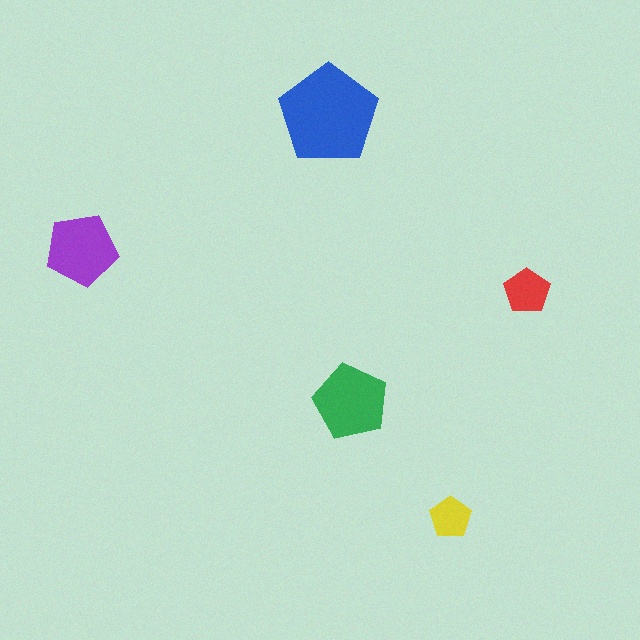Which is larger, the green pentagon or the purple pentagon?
The green one.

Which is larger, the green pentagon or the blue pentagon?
The blue one.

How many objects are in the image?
There are 5 objects in the image.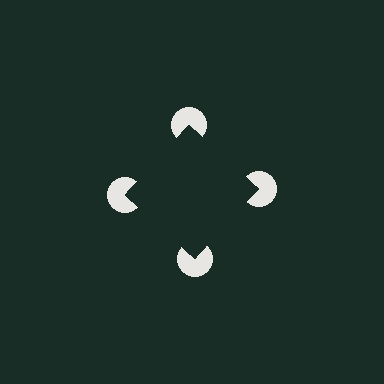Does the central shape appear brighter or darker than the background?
It typically appears slightly darker than the background, even though no actual brightness change is drawn.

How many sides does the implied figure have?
4 sides.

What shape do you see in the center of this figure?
An illusory square — its edges are inferred from the aligned wedge cuts in the pac-man discs, not physically drawn.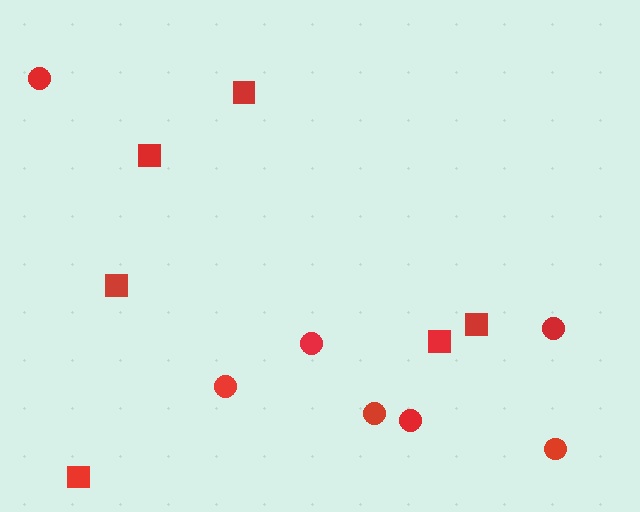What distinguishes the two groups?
There are 2 groups: one group of squares (6) and one group of circles (7).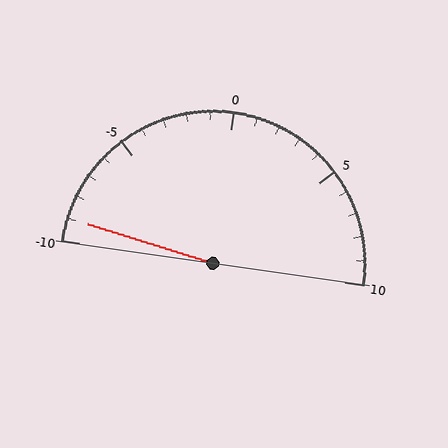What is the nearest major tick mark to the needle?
The nearest major tick mark is -10.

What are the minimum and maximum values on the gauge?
The gauge ranges from -10 to 10.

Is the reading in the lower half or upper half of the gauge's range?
The reading is in the lower half of the range (-10 to 10).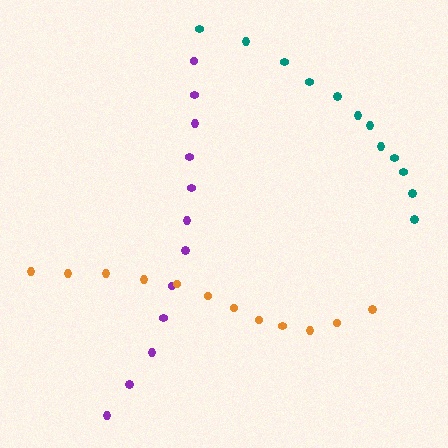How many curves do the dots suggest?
There are 3 distinct paths.